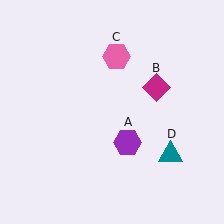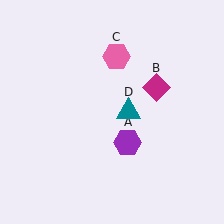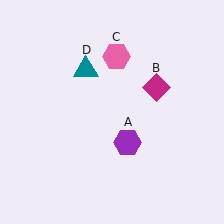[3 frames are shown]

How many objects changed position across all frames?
1 object changed position: teal triangle (object D).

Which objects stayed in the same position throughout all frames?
Purple hexagon (object A) and magenta diamond (object B) and pink hexagon (object C) remained stationary.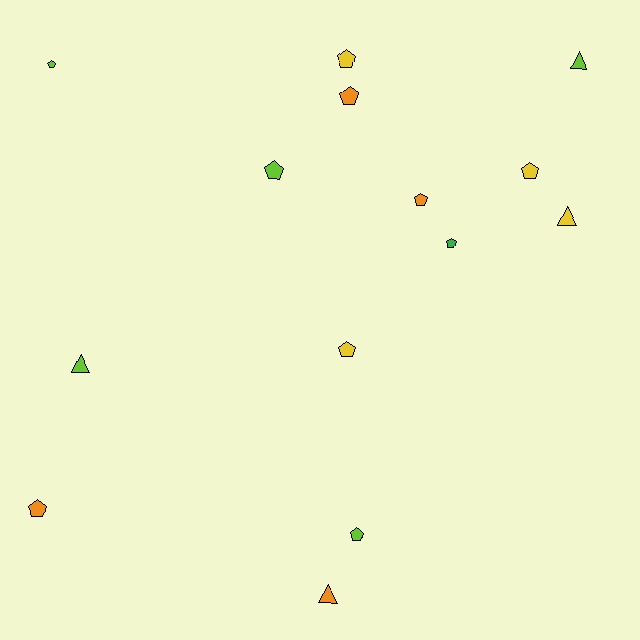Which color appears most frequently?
Lime, with 5 objects.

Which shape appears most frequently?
Pentagon, with 10 objects.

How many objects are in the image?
There are 14 objects.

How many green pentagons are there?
There is 1 green pentagon.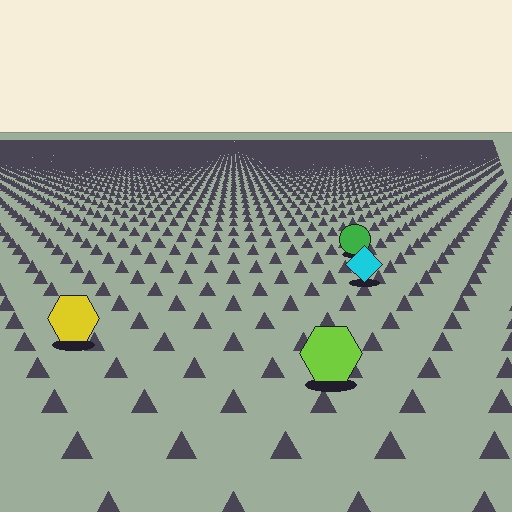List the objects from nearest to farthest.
From nearest to farthest: the lime hexagon, the yellow hexagon, the cyan diamond, the green circle.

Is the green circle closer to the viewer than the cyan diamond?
No. The cyan diamond is closer — you can tell from the texture gradient: the ground texture is coarser near it.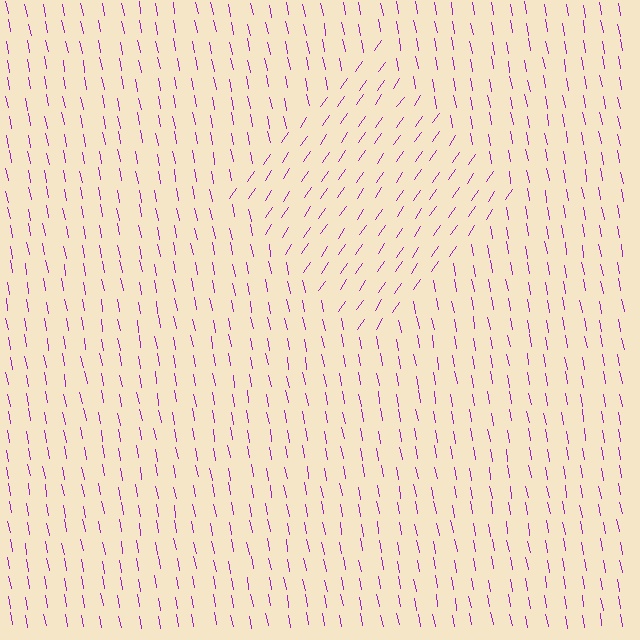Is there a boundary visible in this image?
Yes, there is a texture boundary formed by a change in line orientation.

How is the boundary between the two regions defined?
The boundary is defined purely by a change in line orientation (approximately 45 degrees difference). All lines are the same color and thickness.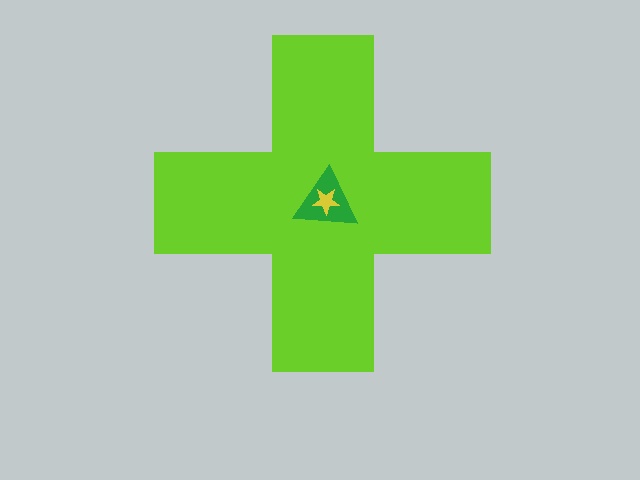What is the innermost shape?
The yellow star.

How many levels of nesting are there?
3.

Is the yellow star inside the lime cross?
Yes.